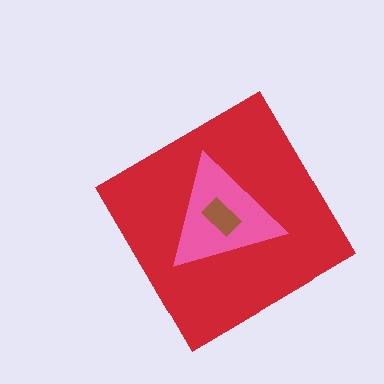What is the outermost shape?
The red diamond.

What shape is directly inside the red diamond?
The pink triangle.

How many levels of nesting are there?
3.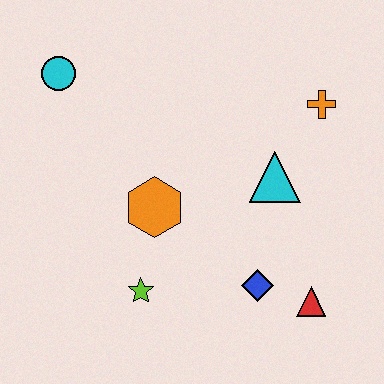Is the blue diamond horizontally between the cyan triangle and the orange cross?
No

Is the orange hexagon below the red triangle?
No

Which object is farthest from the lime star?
The orange cross is farthest from the lime star.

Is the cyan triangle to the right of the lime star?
Yes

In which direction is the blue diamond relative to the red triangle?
The blue diamond is to the left of the red triangle.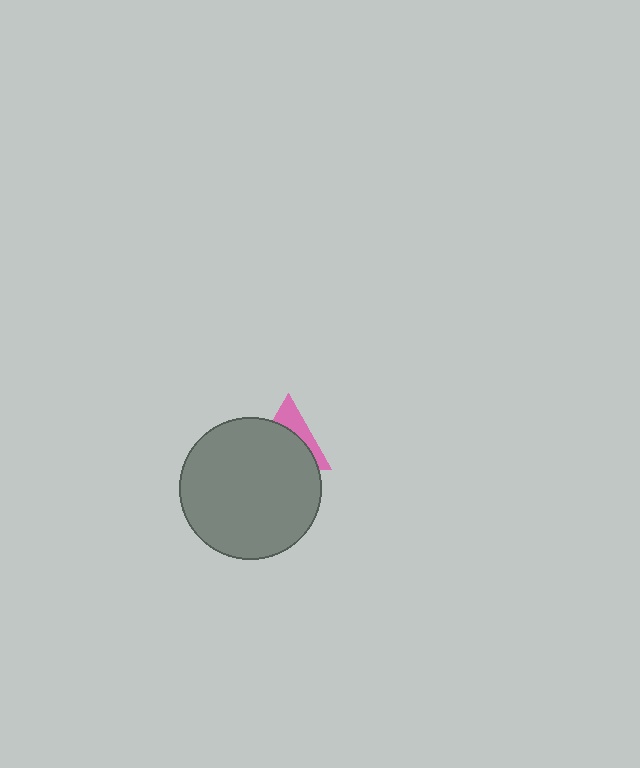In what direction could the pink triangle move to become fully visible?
The pink triangle could move up. That would shift it out from behind the gray circle entirely.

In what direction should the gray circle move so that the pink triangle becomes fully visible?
The gray circle should move down. That is the shortest direction to clear the overlap and leave the pink triangle fully visible.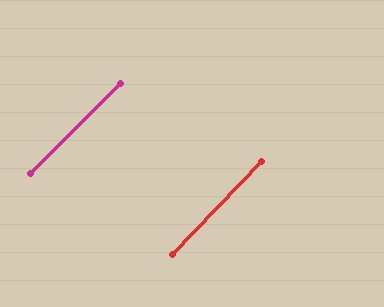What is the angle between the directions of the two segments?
Approximately 1 degree.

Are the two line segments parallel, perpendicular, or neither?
Parallel — their directions differ by only 1.3°.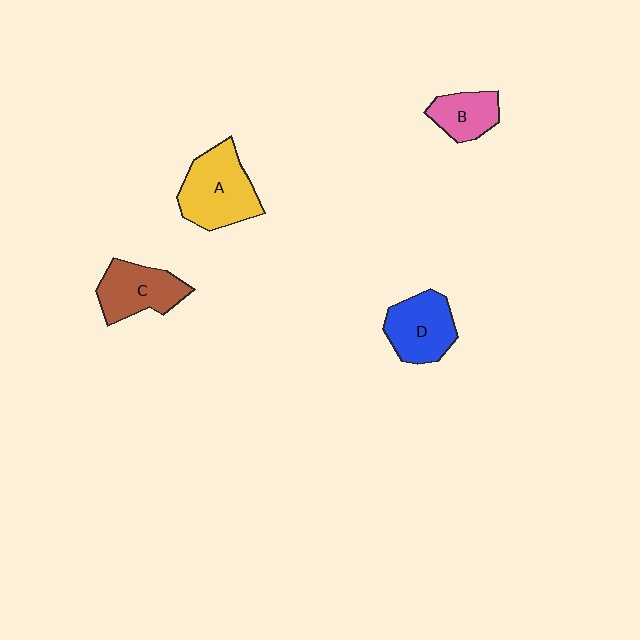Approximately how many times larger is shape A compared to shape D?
Approximately 1.2 times.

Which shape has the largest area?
Shape A (yellow).